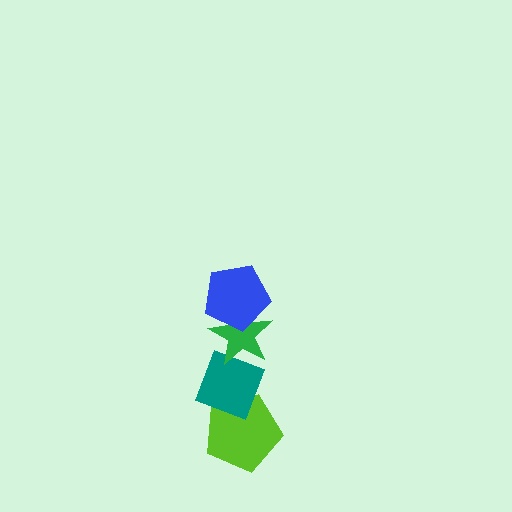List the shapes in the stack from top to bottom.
From top to bottom: the blue pentagon, the green star, the teal diamond, the lime pentagon.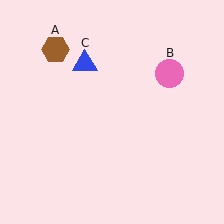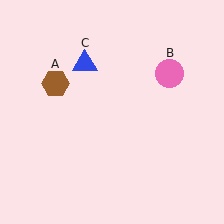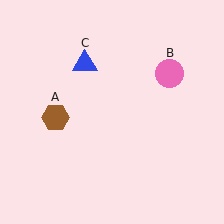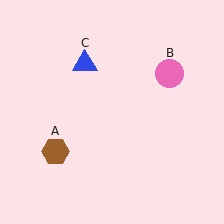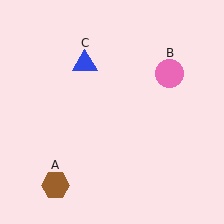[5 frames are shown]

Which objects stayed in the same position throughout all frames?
Pink circle (object B) and blue triangle (object C) remained stationary.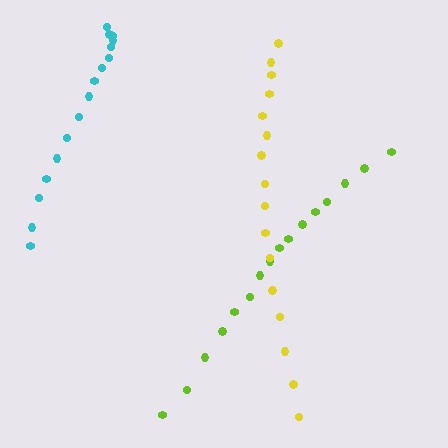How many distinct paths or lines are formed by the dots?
There are 3 distinct paths.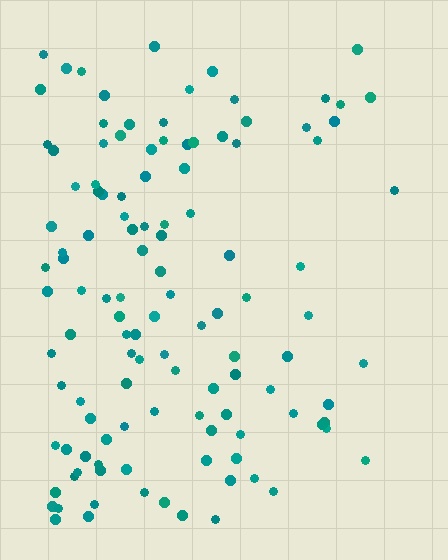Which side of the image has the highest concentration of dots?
The left.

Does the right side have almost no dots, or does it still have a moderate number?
Still a moderate number, just noticeably fewer than the left.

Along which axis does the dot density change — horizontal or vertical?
Horizontal.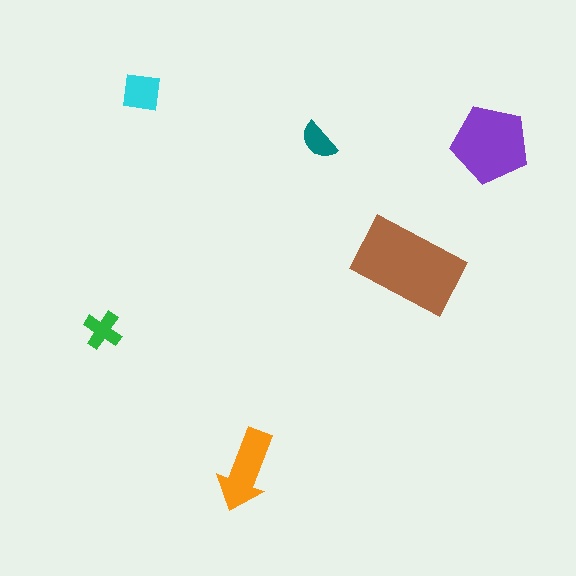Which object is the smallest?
The teal semicircle.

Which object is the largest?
The brown rectangle.